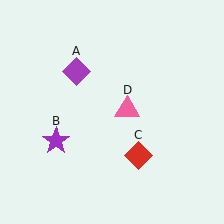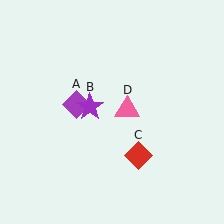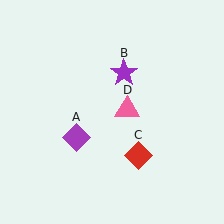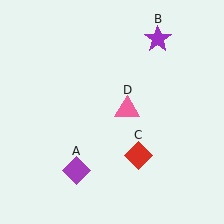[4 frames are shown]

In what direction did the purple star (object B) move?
The purple star (object B) moved up and to the right.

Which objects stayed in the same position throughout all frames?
Red diamond (object C) and pink triangle (object D) remained stationary.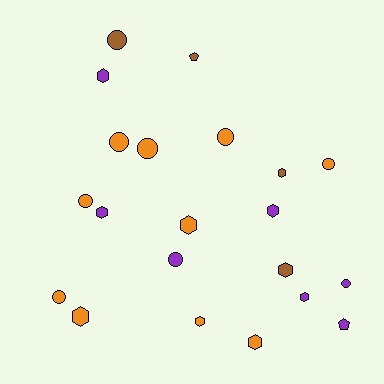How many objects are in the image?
There are 21 objects.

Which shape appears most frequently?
Hexagon, with 10 objects.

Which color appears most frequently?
Orange, with 10 objects.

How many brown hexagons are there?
There are 2 brown hexagons.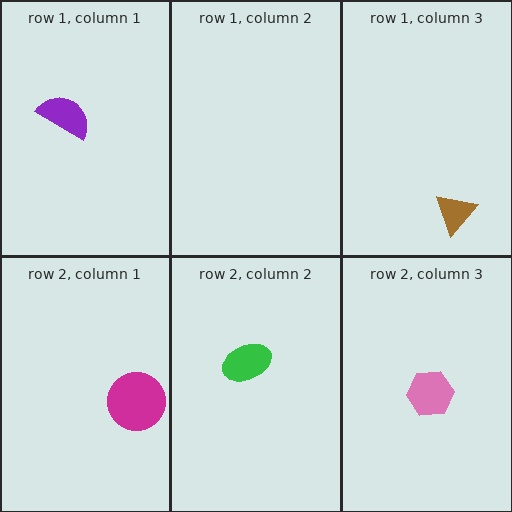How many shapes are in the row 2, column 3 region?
1.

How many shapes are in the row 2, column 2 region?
1.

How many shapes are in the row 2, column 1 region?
1.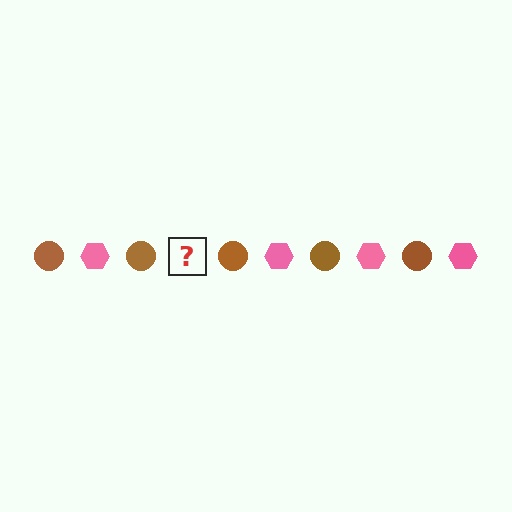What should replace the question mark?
The question mark should be replaced with a pink hexagon.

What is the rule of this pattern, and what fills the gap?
The rule is that the pattern alternates between brown circle and pink hexagon. The gap should be filled with a pink hexagon.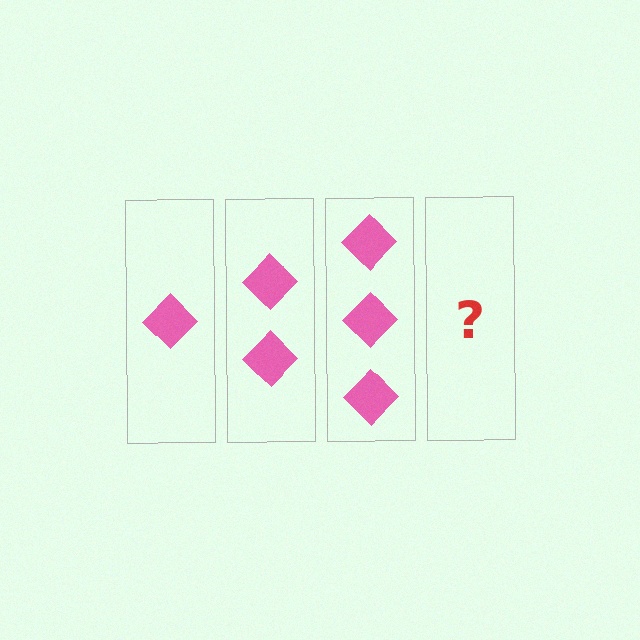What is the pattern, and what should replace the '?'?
The pattern is that each step adds one more diamond. The '?' should be 4 diamonds.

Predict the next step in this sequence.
The next step is 4 diamonds.